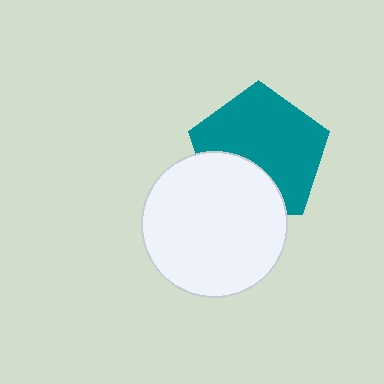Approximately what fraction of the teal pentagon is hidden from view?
Roughly 32% of the teal pentagon is hidden behind the white circle.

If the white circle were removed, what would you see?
You would see the complete teal pentagon.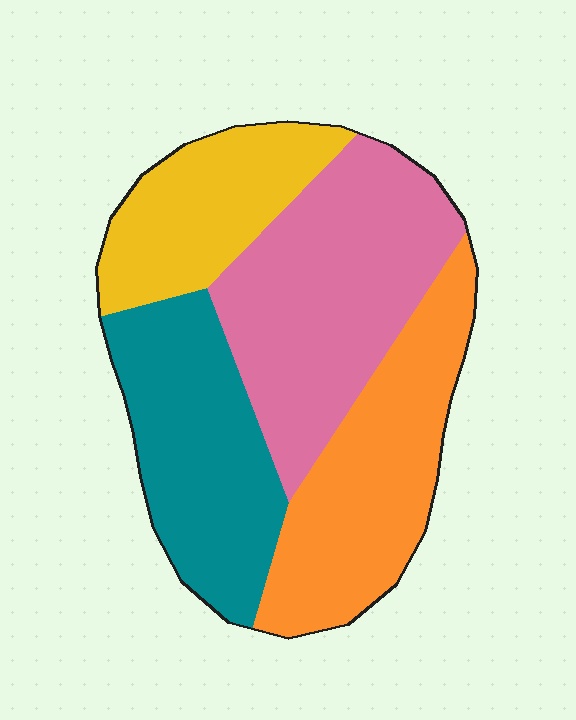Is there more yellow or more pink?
Pink.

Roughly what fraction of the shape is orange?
Orange takes up about one quarter (1/4) of the shape.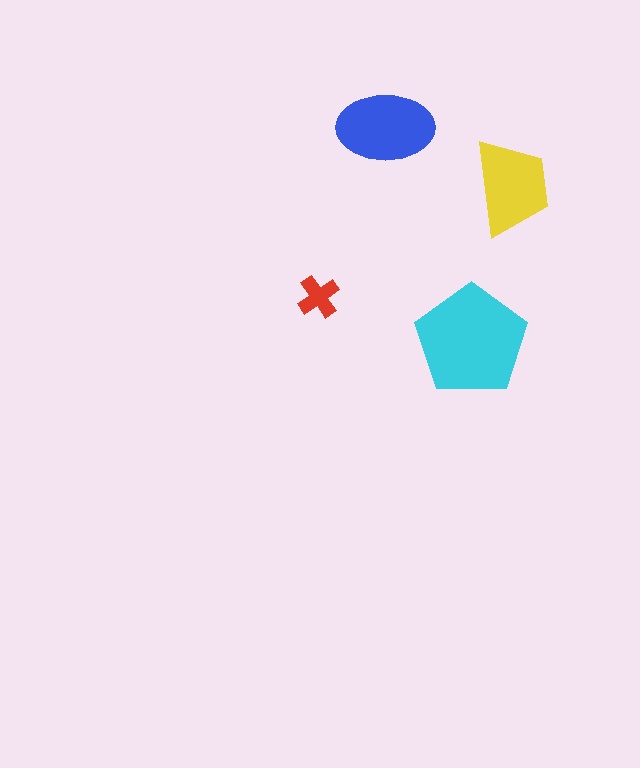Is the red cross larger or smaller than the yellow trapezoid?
Smaller.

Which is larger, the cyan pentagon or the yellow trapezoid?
The cyan pentagon.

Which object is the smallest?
The red cross.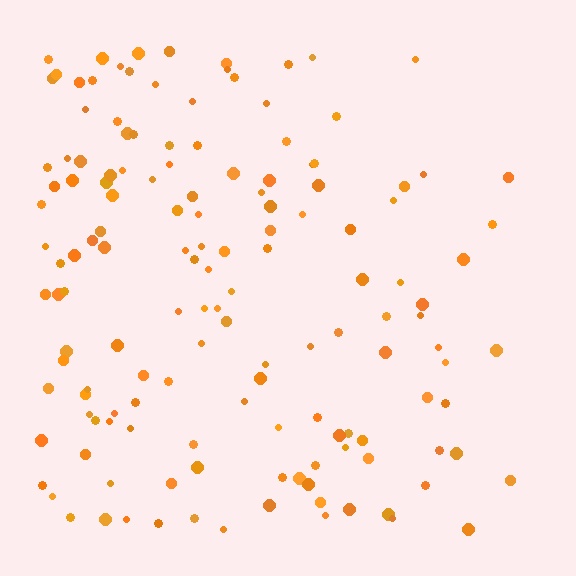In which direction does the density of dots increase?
From right to left, with the left side densest.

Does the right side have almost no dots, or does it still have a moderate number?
Still a moderate number, just noticeably fewer than the left.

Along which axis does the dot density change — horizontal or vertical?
Horizontal.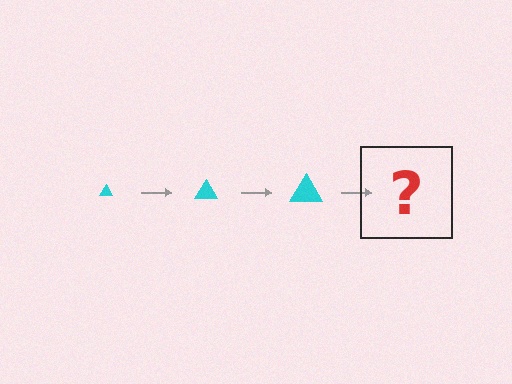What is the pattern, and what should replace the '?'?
The pattern is that the triangle gets progressively larger each step. The '?' should be a cyan triangle, larger than the previous one.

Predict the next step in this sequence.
The next step is a cyan triangle, larger than the previous one.